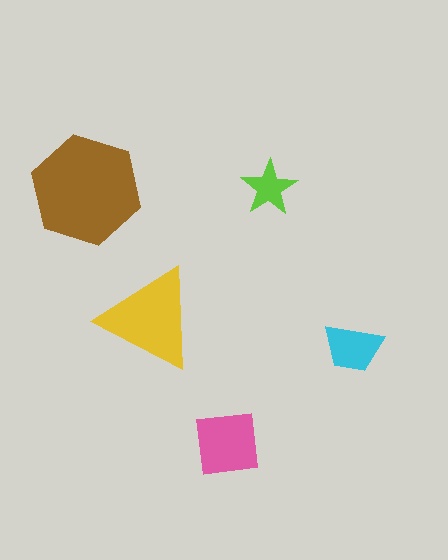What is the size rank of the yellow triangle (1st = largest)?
2nd.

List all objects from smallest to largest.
The lime star, the cyan trapezoid, the pink square, the yellow triangle, the brown hexagon.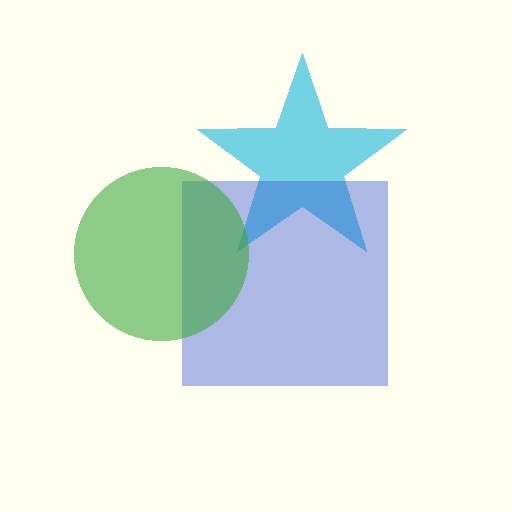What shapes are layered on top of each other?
The layered shapes are: a cyan star, a blue square, a green circle.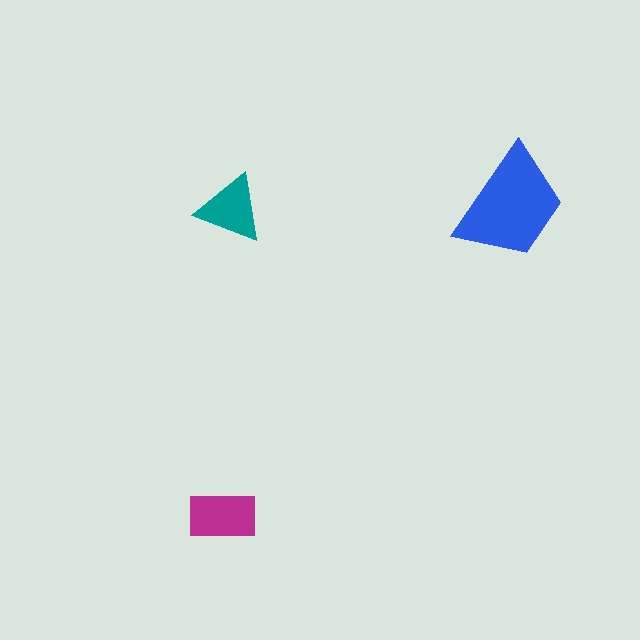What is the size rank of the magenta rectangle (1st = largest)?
2nd.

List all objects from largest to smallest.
The blue trapezoid, the magenta rectangle, the teal triangle.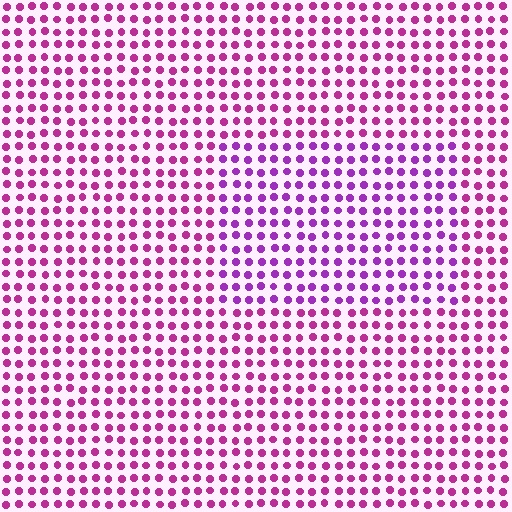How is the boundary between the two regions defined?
The boundary is defined purely by a slight shift in hue (about 28 degrees). Spacing, size, and orientation are identical on both sides.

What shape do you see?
I see a rectangle.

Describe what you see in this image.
The image is filled with small magenta elements in a uniform arrangement. A rectangle-shaped region is visible where the elements are tinted to a slightly different hue, forming a subtle color boundary.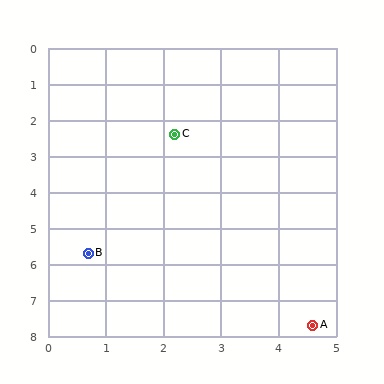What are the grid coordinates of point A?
Point A is at approximately (4.6, 7.7).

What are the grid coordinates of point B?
Point B is at approximately (0.7, 5.7).